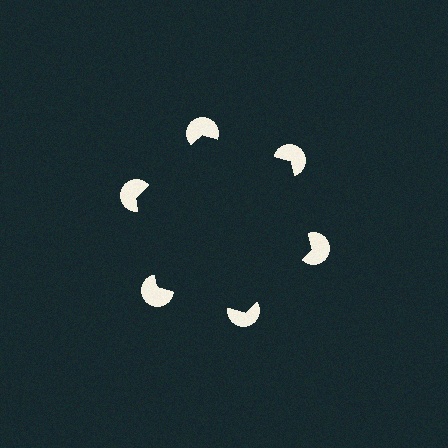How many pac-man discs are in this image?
There are 6 — one at each vertex of the illusory hexagon.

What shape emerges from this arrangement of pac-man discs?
An illusory hexagon — its edges are inferred from the aligned wedge cuts in the pac-man discs, not physically drawn.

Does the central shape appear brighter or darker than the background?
It typically appears slightly darker than the background, even though no actual brightness change is drawn.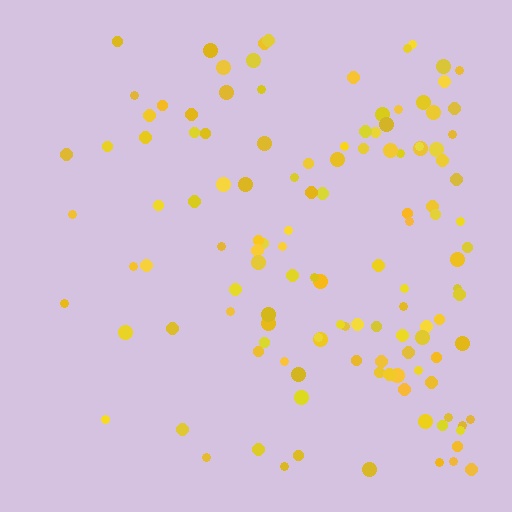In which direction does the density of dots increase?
From left to right, with the right side densest.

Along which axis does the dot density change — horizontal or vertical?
Horizontal.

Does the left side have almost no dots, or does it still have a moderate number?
Still a moderate number, just noticeably fewer than the right.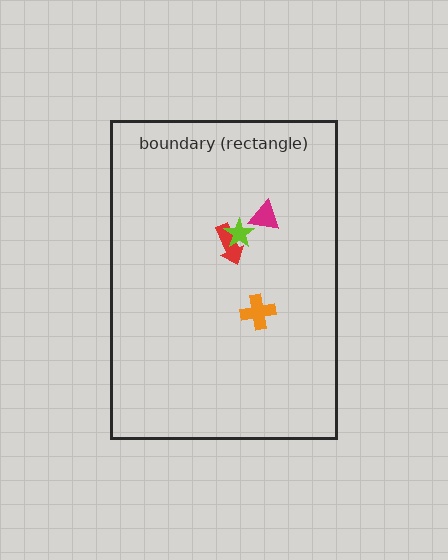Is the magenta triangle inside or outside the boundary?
Inside.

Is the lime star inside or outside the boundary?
Inside.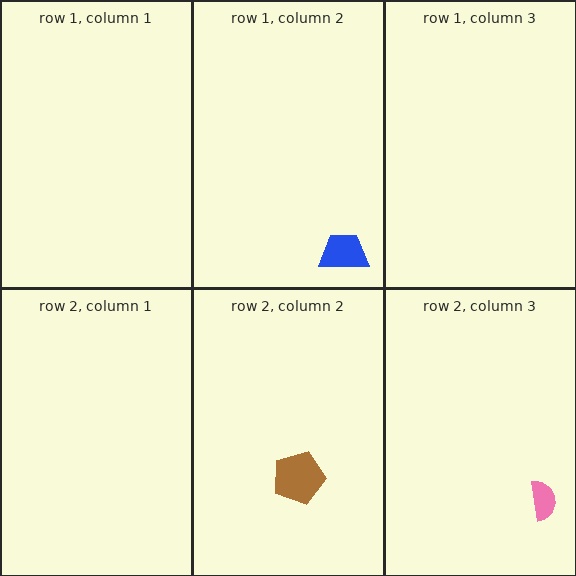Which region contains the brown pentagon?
The row 2, column 2 region.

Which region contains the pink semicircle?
The row 2, column 3 region.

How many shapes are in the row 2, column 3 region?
1.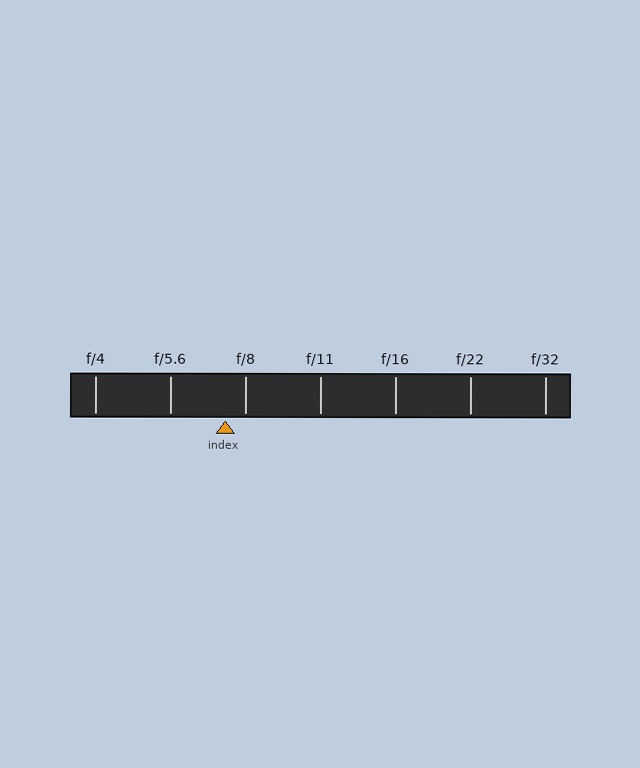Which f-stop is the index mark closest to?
The index mark is closest to f/8.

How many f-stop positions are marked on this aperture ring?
There are 7 f-stop positions marked.